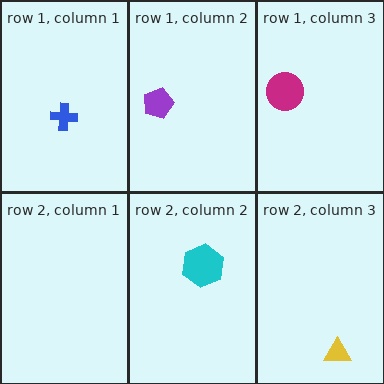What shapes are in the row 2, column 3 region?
The yellow triangle.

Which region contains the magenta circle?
The row 1, column 3 region.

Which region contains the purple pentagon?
The row 1, column 2 region.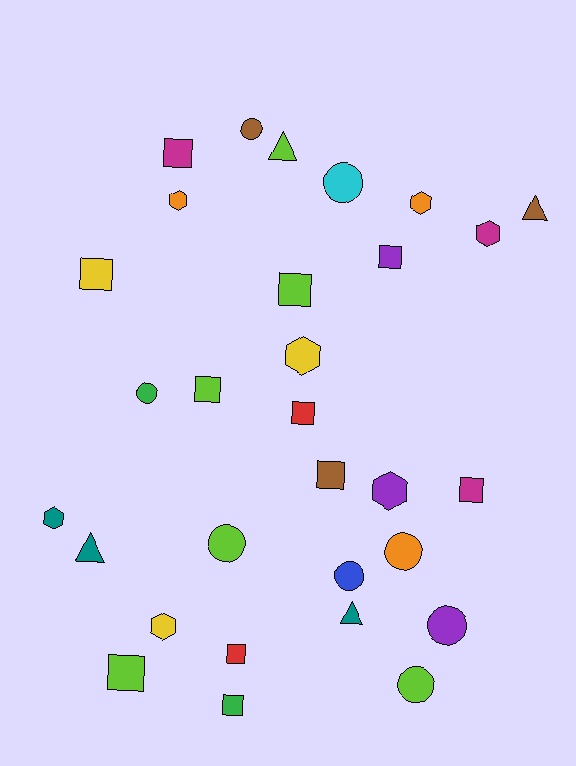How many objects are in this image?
There are 30 objects.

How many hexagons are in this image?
There are 7 hexagons.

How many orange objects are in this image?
There are 3 orange objects.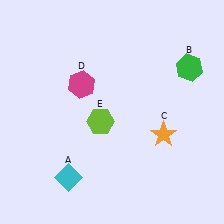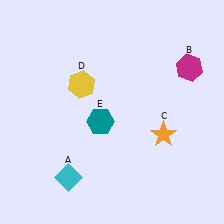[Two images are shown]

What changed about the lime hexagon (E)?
In Image 1, E is lime. In Image 2, it changed to teal.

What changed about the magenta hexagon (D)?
In Image 1, D is magenta. In Image 2, it changed to yellow.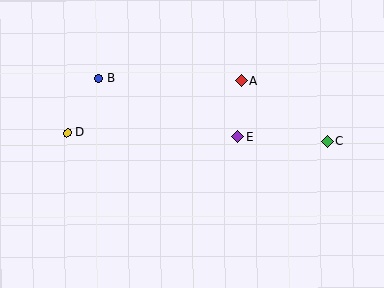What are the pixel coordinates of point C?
Point C is at (327, 142).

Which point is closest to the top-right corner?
Point C is closest to the top-right corner.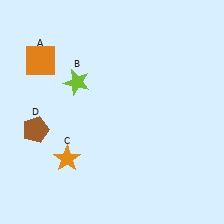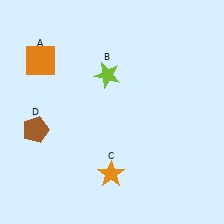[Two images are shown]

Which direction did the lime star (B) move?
The lime star (B) moved right.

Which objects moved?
The objects that moved are: the lime star (B), the orange star (C).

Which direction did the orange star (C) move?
The orange star (C) moved right.